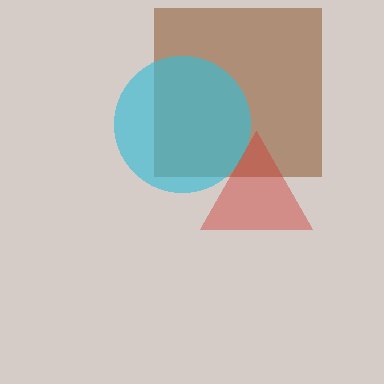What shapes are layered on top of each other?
The layered shapes are: a brown square, a cyan circle, a red triangle.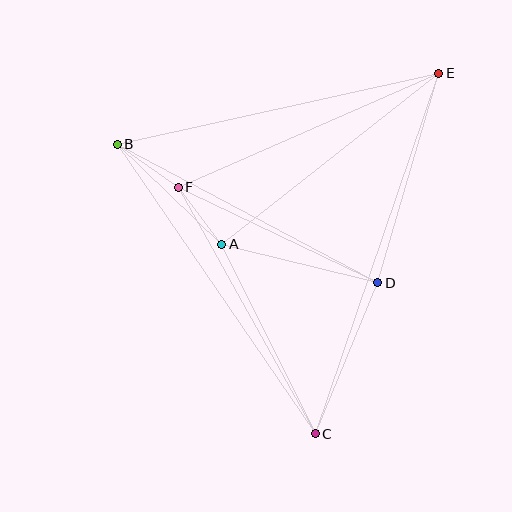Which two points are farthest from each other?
Points C and E are farthest from each other.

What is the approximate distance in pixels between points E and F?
The distance between E and F is approximately 284 pixels.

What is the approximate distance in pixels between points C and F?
The distance between C and F is approximately 282 pixels.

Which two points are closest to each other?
Points A and F are closest to each other.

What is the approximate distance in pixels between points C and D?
The distance between C and D is approximately 164 pixels.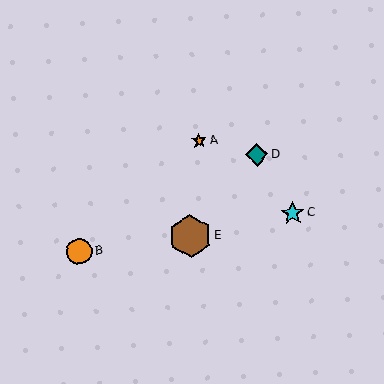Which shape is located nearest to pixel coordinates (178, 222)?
The brown hexagon (labeled E) at (190, 236) is nearest to that location.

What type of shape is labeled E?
Shape E is a brown hexagon.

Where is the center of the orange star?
The center of the orange star is at (199, 141).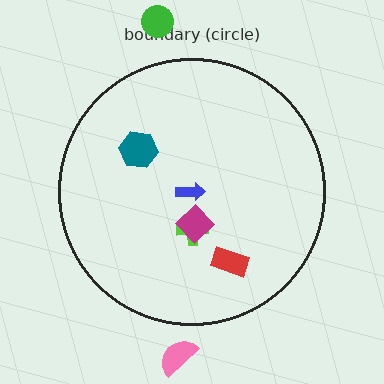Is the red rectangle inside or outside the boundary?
Inside.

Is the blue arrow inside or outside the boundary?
Inside.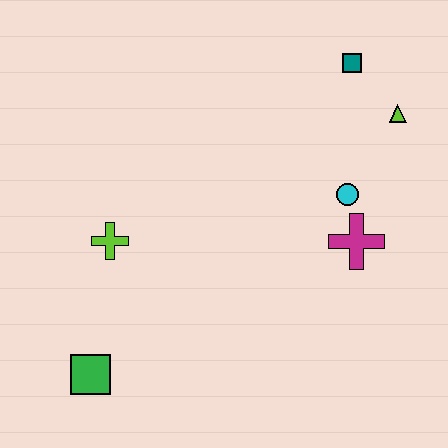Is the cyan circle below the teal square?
Yes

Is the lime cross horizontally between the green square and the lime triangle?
Yes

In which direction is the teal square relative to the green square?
The teal square is above the green square.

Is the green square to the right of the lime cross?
No